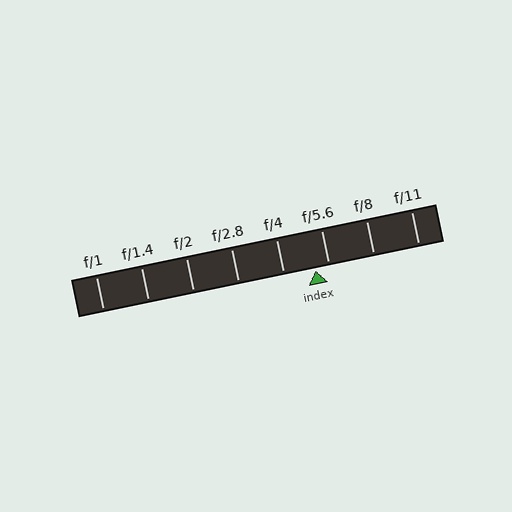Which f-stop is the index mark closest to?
The index mark is closest to f/5.6.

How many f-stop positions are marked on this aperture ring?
There are 8 f-stop positions marked.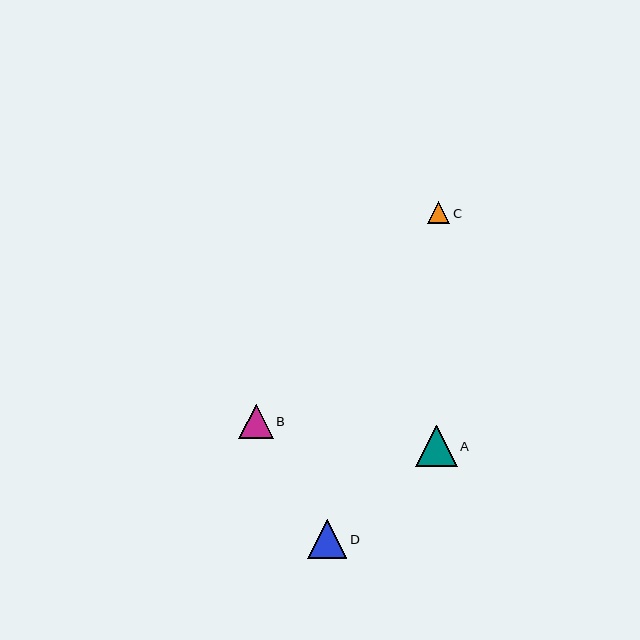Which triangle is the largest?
Triangle A is the largest with a size of approximately 42 pixels.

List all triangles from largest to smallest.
From largest to smallest: A, D, B, C.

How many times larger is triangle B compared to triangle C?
Triangle B is approximately 1.5 times the size of triangle C.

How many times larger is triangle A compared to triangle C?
Triangle A is approximately 1.9 times the size of triangle C.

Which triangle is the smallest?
Triangle C is the smallest with a size of approximately 22 pixels.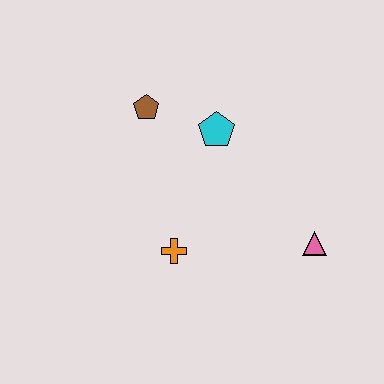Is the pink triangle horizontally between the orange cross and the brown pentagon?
No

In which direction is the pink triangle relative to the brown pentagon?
The pink triangle is to the right of the brown pentagon.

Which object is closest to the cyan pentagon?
The brown pentagon is closest to the cyan pentagon.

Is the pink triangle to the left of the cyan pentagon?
No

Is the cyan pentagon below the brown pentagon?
Yes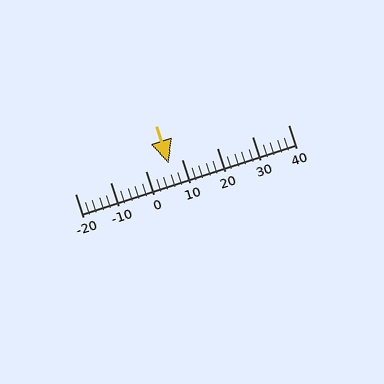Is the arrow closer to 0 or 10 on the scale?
The arrow is closer to 10.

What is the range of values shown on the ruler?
The ruler shows values from -20 to 40.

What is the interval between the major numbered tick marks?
The major tick marks are spaced 10 units apart.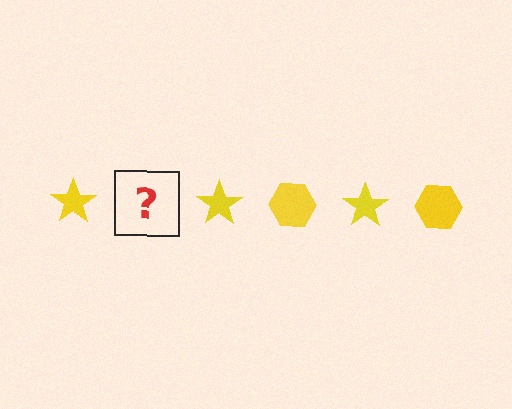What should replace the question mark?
The question mark should be replaced with a yellow hexagon.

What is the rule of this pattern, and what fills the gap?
The rule is that the pattern cycles through star, hexagon shapes in yellow. The gap should be filled with a yellow hexagon.